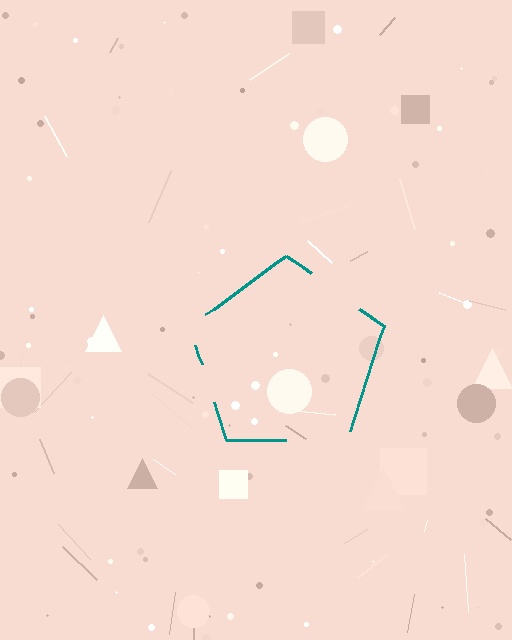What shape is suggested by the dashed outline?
The dashed outline suggests a pentagon.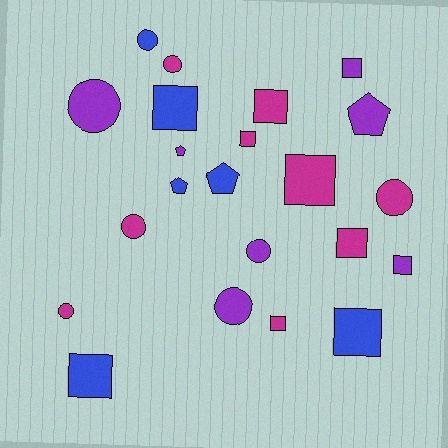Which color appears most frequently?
Magenta, with 9 objects.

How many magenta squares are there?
There are 5 magenta squares.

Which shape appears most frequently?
Square, with 10 objects.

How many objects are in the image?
There are 22 objects.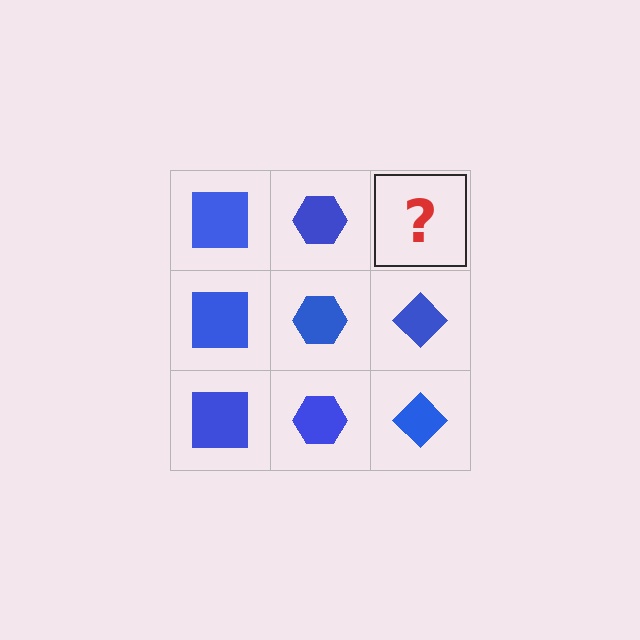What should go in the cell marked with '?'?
The missing cell should contain a blue diamond.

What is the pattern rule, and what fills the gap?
The rule is that each column has a consistent shape. The gap should be filled with a blue diamond.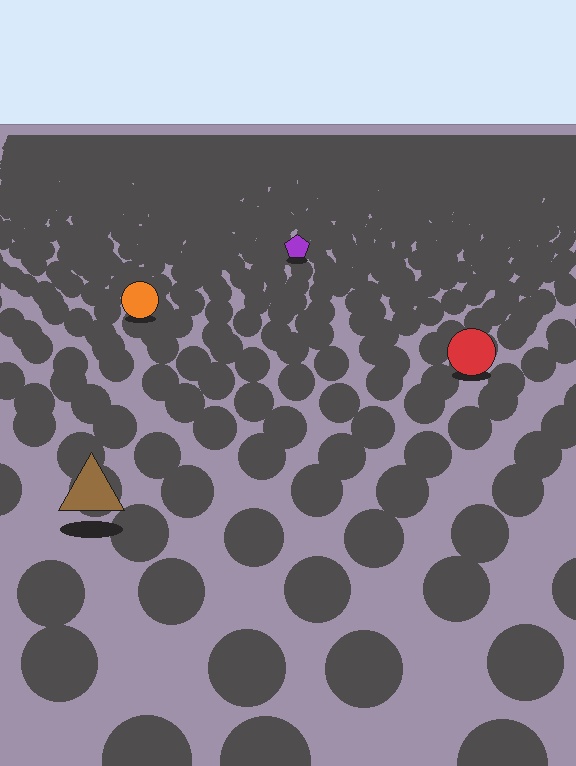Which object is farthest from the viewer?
The purple pentagon is farthest from the viewer. It appears smaller and the ground texture around it is denser.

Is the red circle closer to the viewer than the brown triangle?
No. The brown triangle is closer — you can tell from the texture gradient: the ground texture is coarser near it.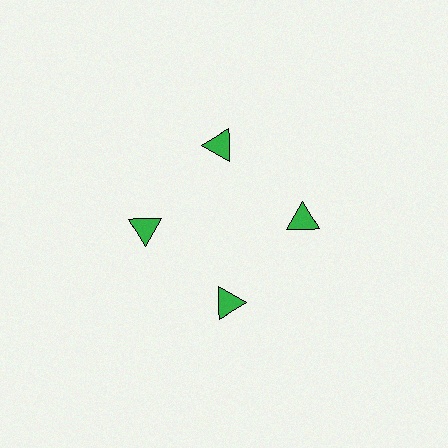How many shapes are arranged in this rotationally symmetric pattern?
There are 4 shapes, arranged in 4 groups of 1.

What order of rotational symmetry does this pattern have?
This pattern has 4-fold rotational symmetry.